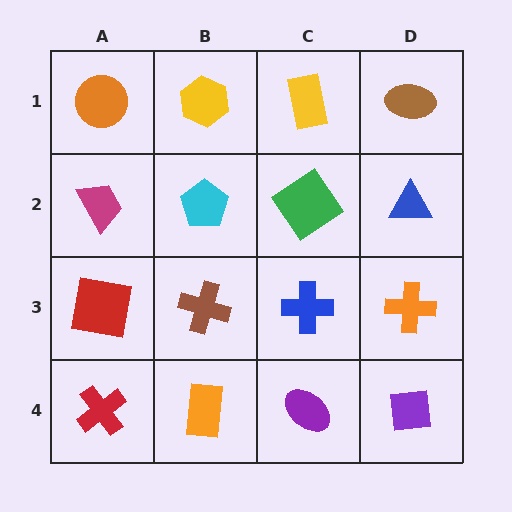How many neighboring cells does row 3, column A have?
3.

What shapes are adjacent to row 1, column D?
A blue triangle (row 2, column D), a yellow rectangle (row 1, column C).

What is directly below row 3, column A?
A red cross.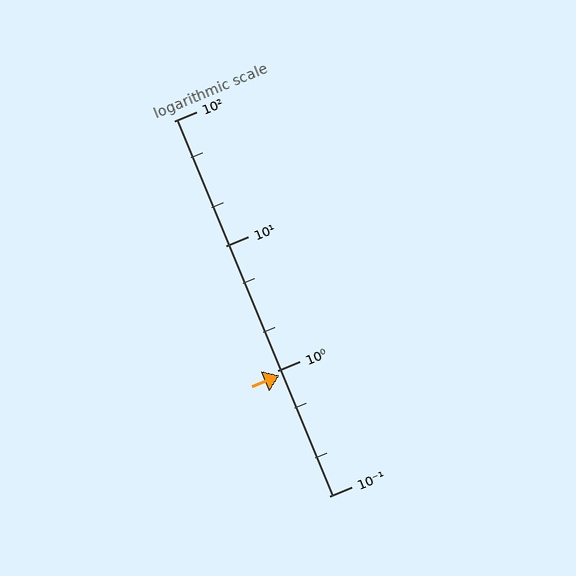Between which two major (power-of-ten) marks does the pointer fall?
The pointer is between 0.1 and 1.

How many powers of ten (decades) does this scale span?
The scale spans 3 decades, from 0.1 to 100.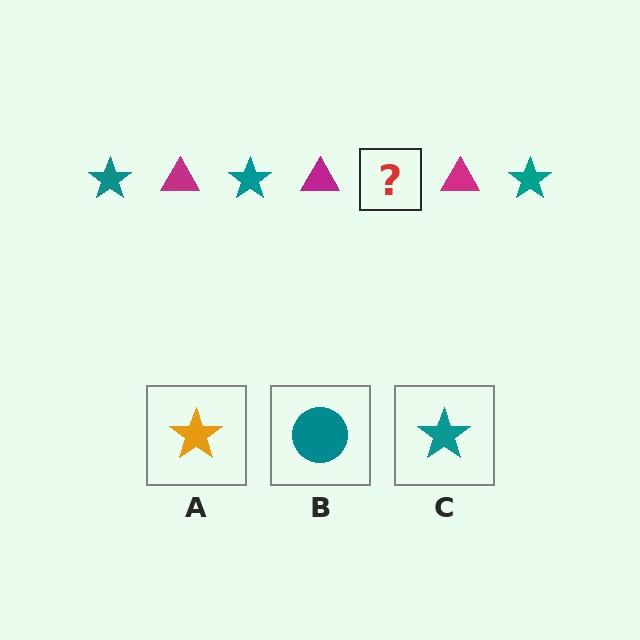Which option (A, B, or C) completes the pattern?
C.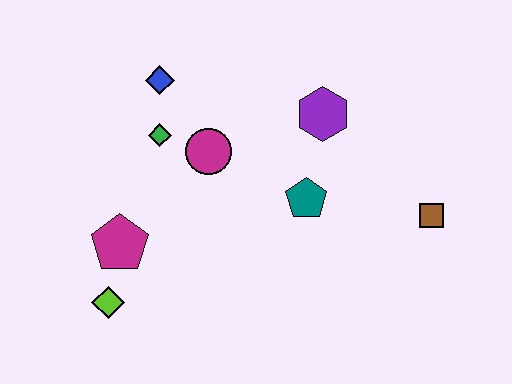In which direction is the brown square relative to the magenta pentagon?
The brown square is to the right of the magenta pentagon.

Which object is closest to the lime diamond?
The magenta pentagon is closest to the lime diamond.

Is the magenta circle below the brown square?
No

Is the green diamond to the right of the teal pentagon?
No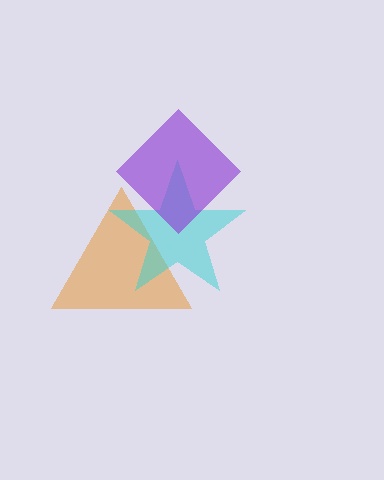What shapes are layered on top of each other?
The layered shapes are: an orange triangle, a cyan star, a purple diamond.